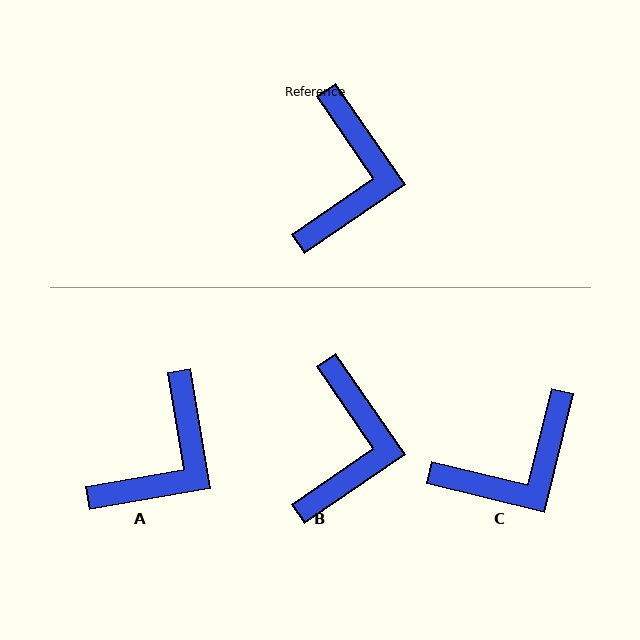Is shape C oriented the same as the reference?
No, it is off by about 49 degrees.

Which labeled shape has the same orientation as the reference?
B.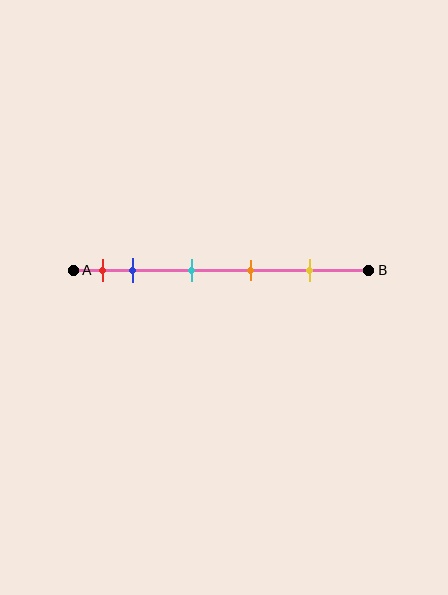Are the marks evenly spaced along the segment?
No, the marks are not evenly spaced.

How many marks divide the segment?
There are 5 marks dividing the segment.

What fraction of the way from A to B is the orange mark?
The orange mark is approximately 60% (0.6) of the way from A to B.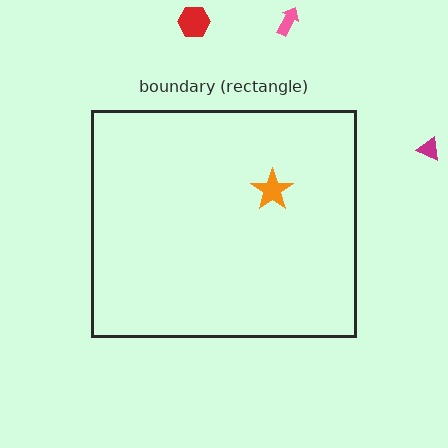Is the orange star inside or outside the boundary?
Inside.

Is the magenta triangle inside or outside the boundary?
Outside.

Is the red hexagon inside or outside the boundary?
Outside.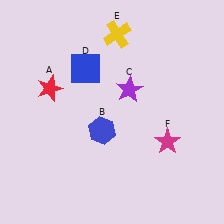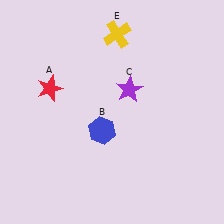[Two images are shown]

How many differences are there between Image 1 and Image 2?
There are 2 differences between the two images.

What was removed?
The blue square (D), the magenta star (F) were removed in Image 2.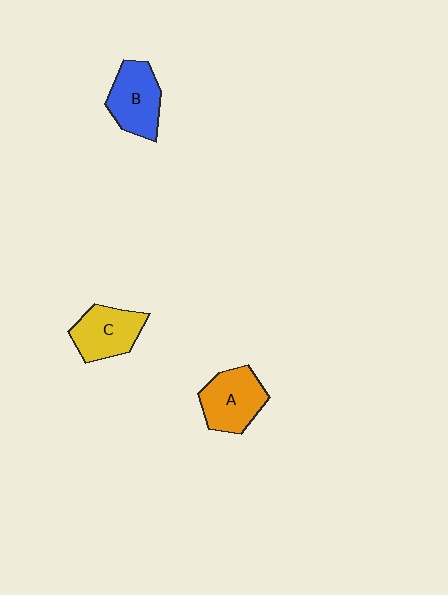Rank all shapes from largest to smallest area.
From largest to smallest: A (orange), B (blue), C (yellow).